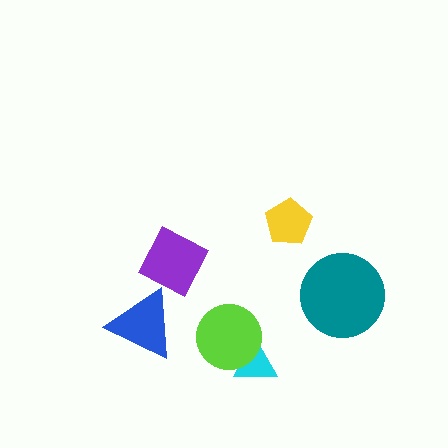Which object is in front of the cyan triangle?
The lime circle is in front of the cyan triangle.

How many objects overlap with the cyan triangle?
1 object overlaps with the cyan triangle.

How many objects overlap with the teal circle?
0 objects overlap with the teal circle.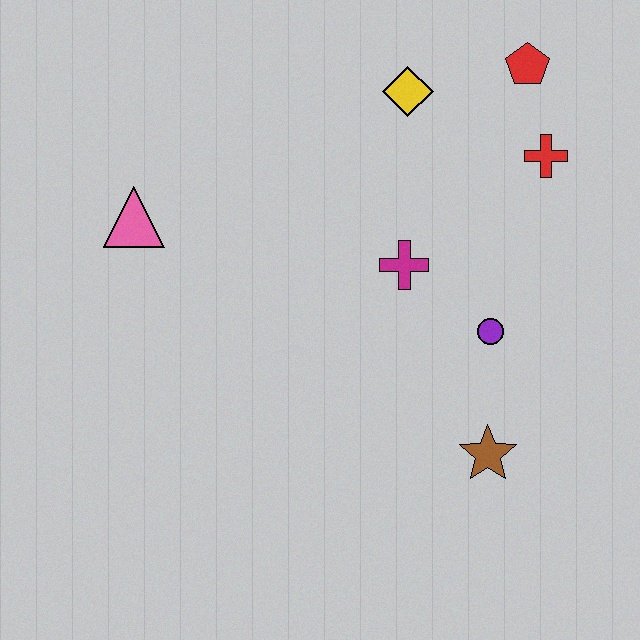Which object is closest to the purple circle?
The magenta cross is closest to the purple circle.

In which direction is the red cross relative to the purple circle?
The red cross is above the purple circle.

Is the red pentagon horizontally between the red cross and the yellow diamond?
Yes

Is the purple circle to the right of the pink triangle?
Yes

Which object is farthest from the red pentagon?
The pink triangle is farthest from the red pentagon.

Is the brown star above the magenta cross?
No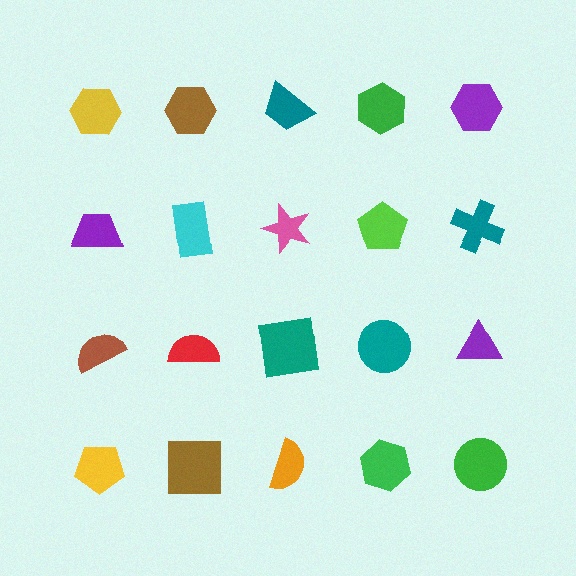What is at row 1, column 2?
A brown hexagon.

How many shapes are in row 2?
5 shapes.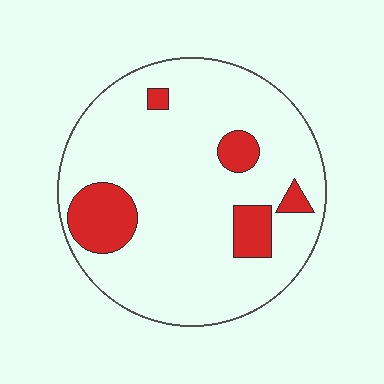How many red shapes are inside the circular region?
5.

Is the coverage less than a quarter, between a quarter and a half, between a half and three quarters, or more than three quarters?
Less than a quarter.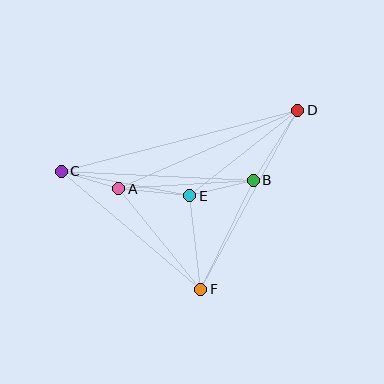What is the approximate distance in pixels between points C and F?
The distance between C and F is approximately 183 pixels.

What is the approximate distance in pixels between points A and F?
The distance between A and F is approximately 130 pixels.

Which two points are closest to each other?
Points A and C are closest to each other.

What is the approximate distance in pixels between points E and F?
The distance between E and F is approximately 94 pixels.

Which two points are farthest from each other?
Points C and D are farthest from each other.